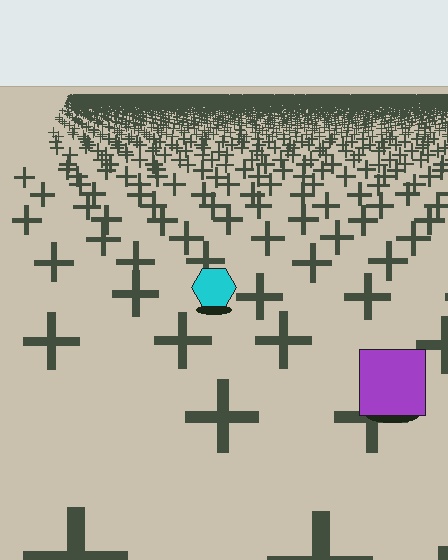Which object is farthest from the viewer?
The cyan hexagon is farthest from the viewer. It appears smaller and the ground texture around it is denser.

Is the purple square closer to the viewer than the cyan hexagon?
Yes. The purple square is closer — you can tell from the texture gradient: the ground texture is coarser near it.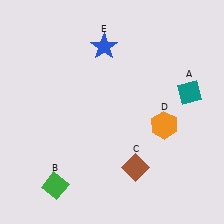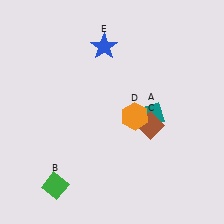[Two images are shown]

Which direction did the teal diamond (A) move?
The teal diamond (A) moved left.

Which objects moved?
The objects that moved are: the teal diamond (A), the brown diamond (C), the orange hexagon (D).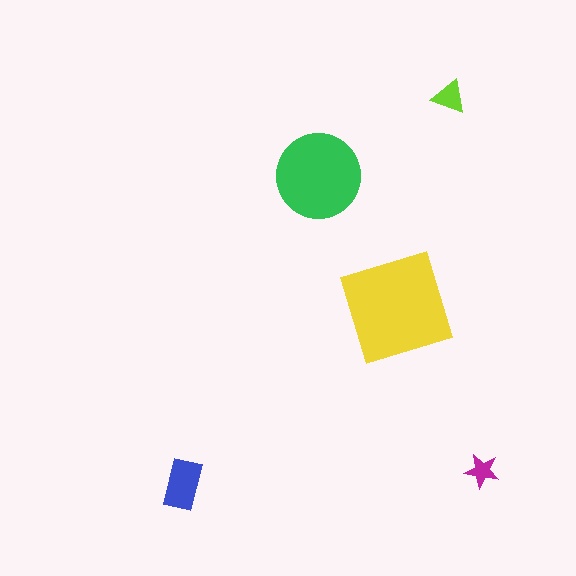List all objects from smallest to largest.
The magenta star, the lime triangle, the blue rectangle, the green circle, the yellow diamond.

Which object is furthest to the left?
The blue rectangle is leftmost.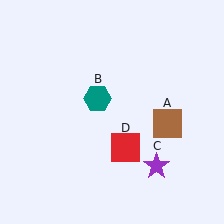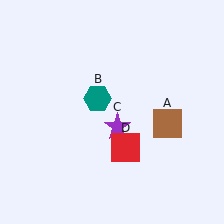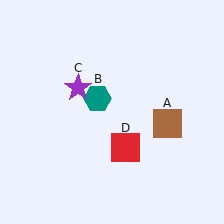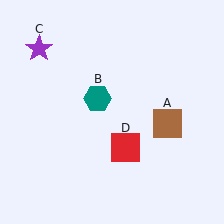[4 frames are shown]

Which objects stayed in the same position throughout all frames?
Brown square (object A) and teal hexagon (object B) and red square (object D) remained stationary.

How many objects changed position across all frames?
1 object changed position: purple star (object C).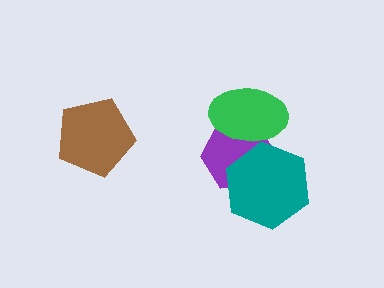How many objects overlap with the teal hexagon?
2 objects overlap with the teal hexagon.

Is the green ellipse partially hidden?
No, no other shape covers it.